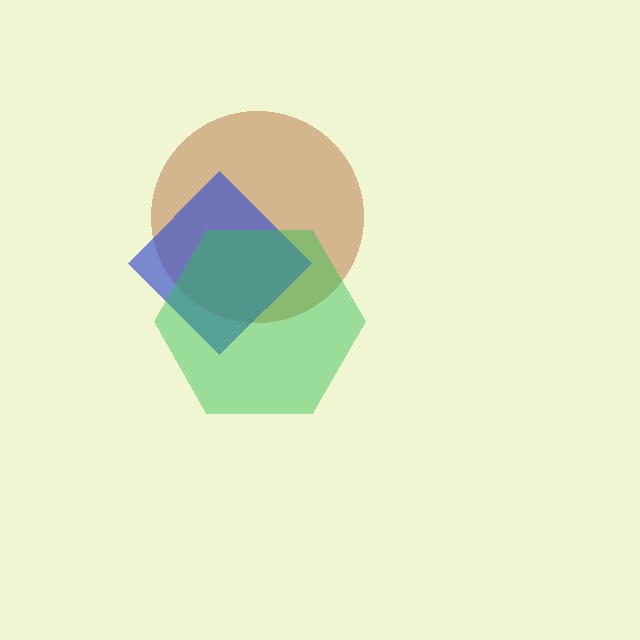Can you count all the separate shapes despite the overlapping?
Yes, there are 3 separate shapes.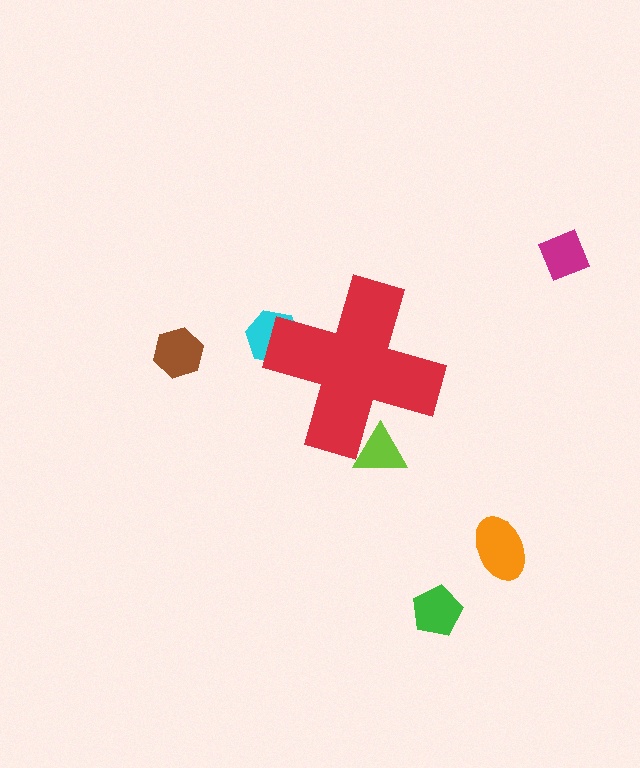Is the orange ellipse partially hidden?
No, the orange ellipse is fully visible.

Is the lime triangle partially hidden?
Yes, the lime triangle is partially hidden behind the red cross.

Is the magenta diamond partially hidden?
No, the magenta diamond is fully visible.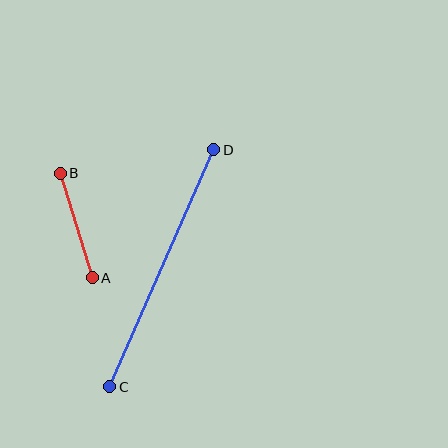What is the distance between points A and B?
The distance is approximately 109 pixels.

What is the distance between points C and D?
The distance is approximately 259 pixels.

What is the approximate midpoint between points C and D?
The midpoint is at approximately (162, 268) pixels.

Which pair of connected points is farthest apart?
Points C and D are farthest apart.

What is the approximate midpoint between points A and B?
The midpoint is at approximately (76, 225) pixels.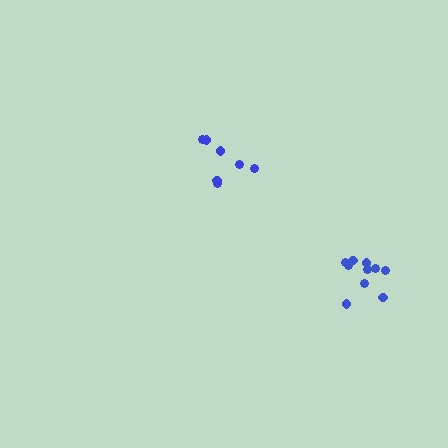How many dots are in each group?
Group 1: 10 dots, Group 2: 7 dots (17 total).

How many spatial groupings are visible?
There are 2 spatial groupings.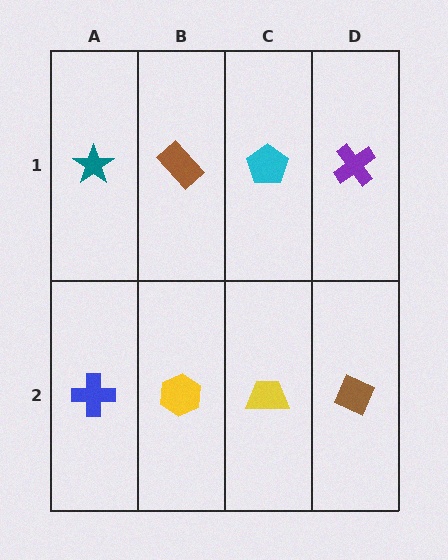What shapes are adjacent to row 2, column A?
A teal star (row 1, column A), a yellow hexagon (row 2, column B).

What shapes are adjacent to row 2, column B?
A brown rectangle (row 1, column B), a blue cross (row 2, column A), a yellow trapezoid (row 2, column C).